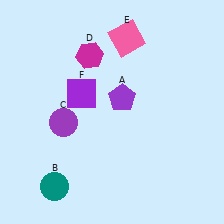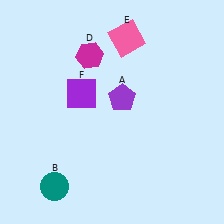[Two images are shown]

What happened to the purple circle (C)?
The purple circle (C) was removed in Image 2. It was in the bottom-left area of Image 1.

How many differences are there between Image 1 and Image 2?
There is 1 difference between the two images.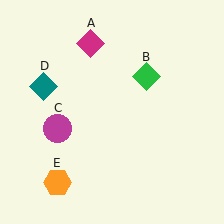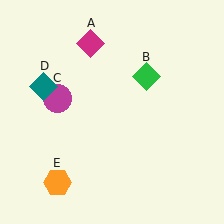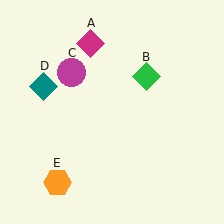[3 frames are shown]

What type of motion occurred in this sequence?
The magenta circle (object C) rotated clockwise around the center of the scene.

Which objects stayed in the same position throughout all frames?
Magenta diamond (object A) and green diamond (object B) and teal diamond (object D) and orange hexagon (object E) remained stationary.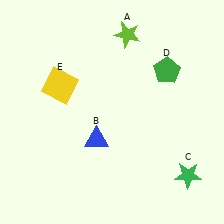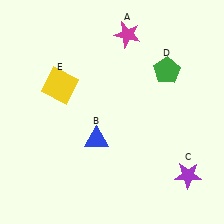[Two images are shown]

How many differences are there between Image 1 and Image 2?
There are 2 differences between the two images.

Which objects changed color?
A changed from lime to magenta. C changed from green to purple.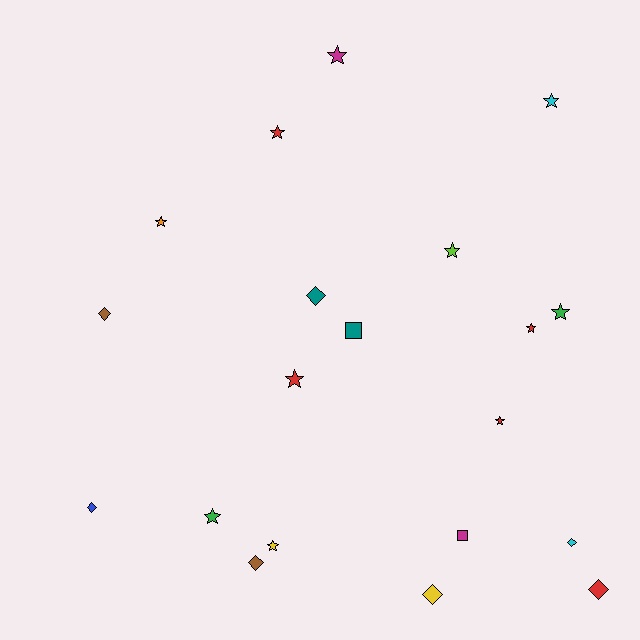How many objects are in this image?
There are 20 objects.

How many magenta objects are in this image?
There are 2 magenta objects.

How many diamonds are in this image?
There are 7 diamonds.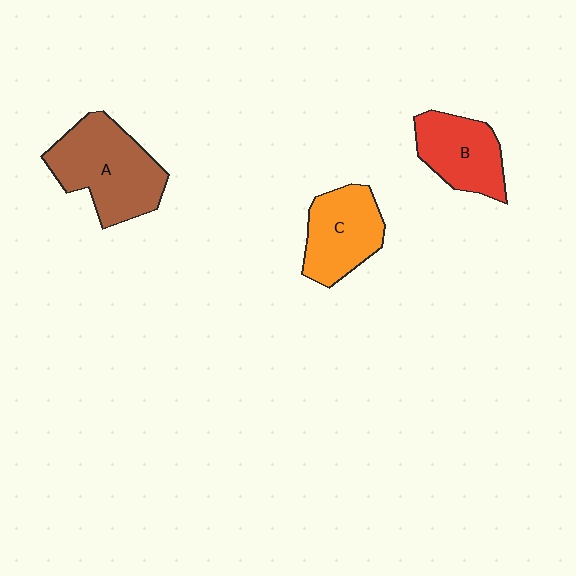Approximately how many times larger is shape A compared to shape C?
Approximately 1.4 times.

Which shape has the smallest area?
Shape B (red).